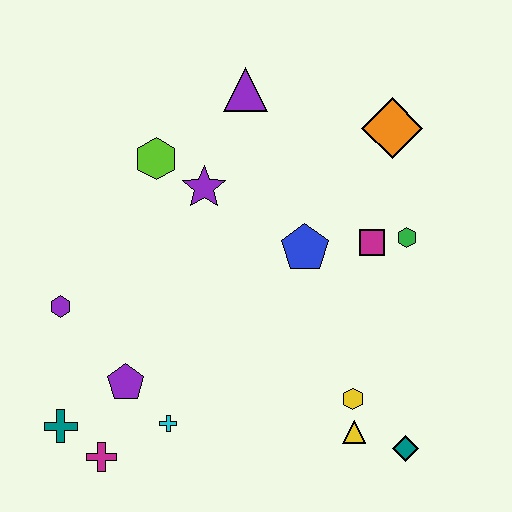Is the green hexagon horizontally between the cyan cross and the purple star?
No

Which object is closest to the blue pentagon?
The magenta square is closest to the blue pentagon.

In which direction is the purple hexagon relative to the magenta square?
The purple hexagon is to the left of the magenta square.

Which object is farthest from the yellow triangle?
The purple triangle is farthest from the yellow triangle.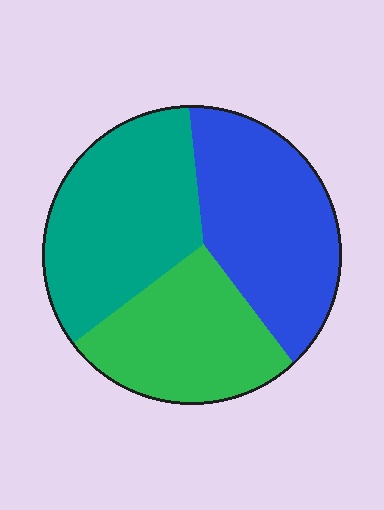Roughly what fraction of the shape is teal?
Teal takes up about three eighths (3/8) of the shape.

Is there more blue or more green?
Blue.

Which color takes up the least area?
Green, at roughly 30%.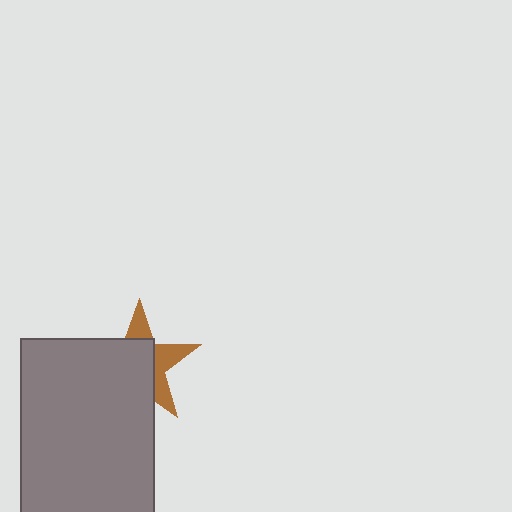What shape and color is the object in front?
The object in front is a gray rectangle.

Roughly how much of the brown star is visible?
A small part of it is visible (roughly 37%).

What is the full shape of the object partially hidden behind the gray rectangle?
The partially hidden object is a brown star.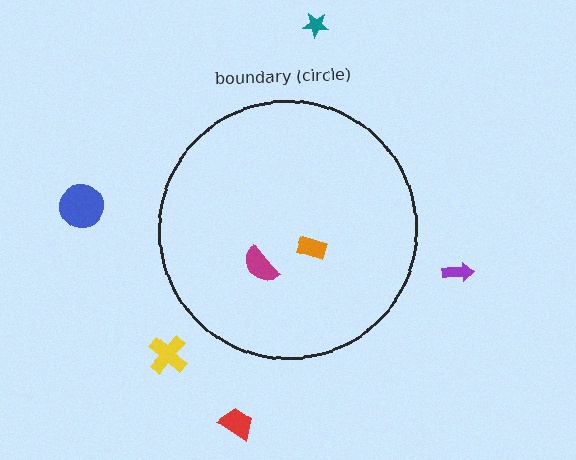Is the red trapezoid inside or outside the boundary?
Outside.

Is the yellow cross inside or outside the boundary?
Outside.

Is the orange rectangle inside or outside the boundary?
Inside.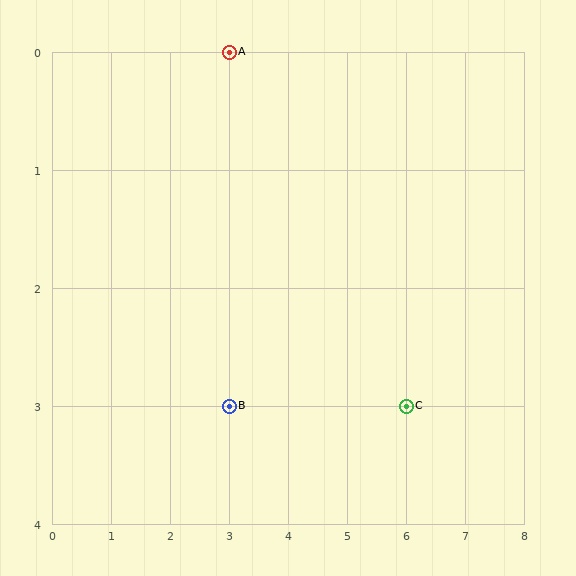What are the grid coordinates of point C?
Point C is at grid coordinates (6, 3).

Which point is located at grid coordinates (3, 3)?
Point B is at (3, 3).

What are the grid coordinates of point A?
Point A is at grid coordinates (3, 0).